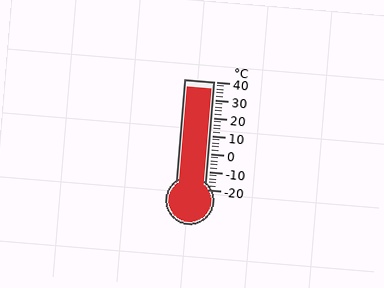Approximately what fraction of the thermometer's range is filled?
The thermometer is filled to approximately 95% of its range.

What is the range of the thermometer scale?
The thermometer scale ranges from -20°C to 40°C.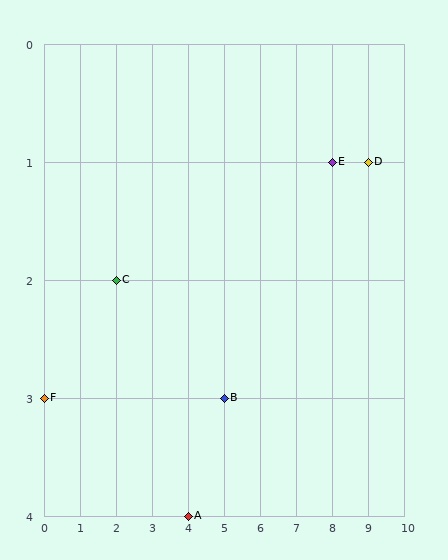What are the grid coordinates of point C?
Point C is at grid coordinates (2, 2).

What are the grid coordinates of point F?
Point F is at grid coordinates (0, 3).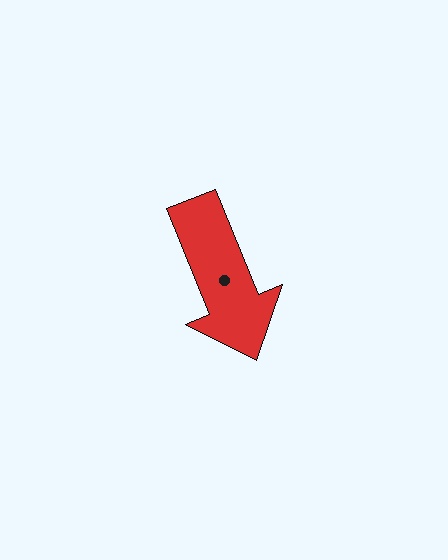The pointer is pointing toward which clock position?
Roughly 5 o'clock.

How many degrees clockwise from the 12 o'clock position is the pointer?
Approximately 158 degrees.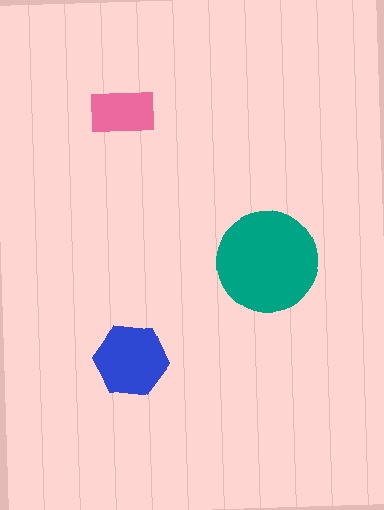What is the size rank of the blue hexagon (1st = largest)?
2nd.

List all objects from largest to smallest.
The teal circle, the blue hexagon, the pink rectangle.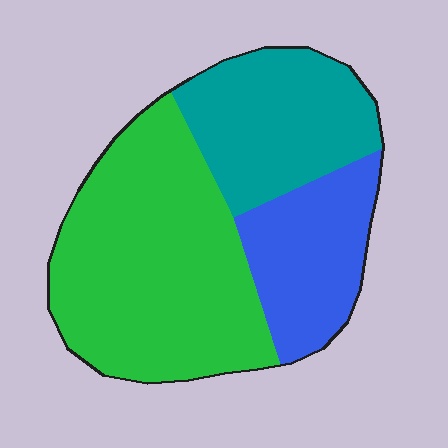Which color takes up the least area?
Blue, at roughly 20%.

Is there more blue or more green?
Green.